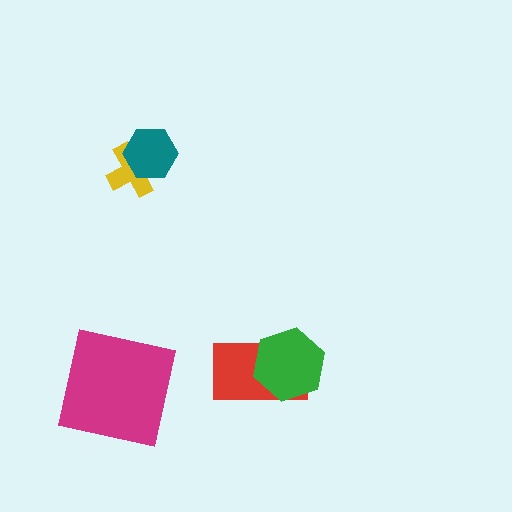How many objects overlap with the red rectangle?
1 object overlaps with the red rectangle.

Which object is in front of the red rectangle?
The green hexagon is in front of the red rectangle.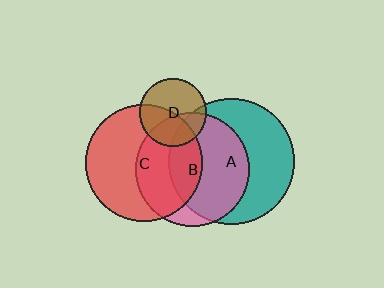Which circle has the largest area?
Circle A (teal).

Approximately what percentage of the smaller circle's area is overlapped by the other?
Approximately 50%.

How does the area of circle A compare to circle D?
Approximately 3.4 times.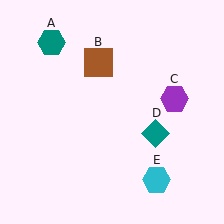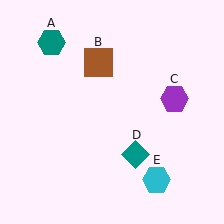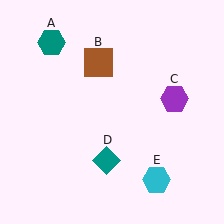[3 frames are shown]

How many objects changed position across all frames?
1 object changed position: teal diamond (object D).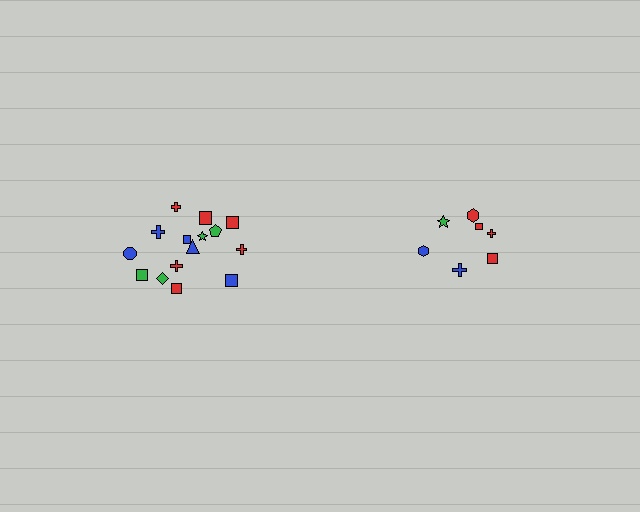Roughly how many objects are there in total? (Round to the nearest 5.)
Roughly 20 objects in total.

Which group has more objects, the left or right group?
The left group.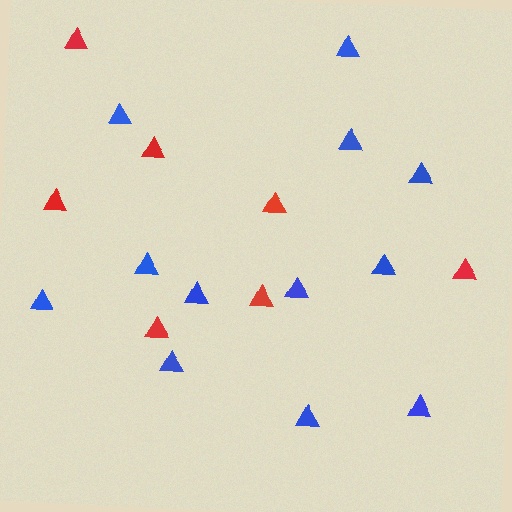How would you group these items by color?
There are 2 groups: one group of blue triangles (12) and one group of red triangles (7).